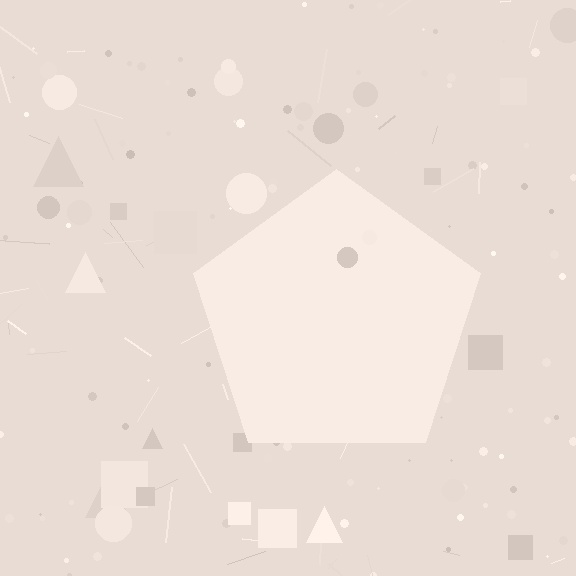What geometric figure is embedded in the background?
A pentagon is embedded in the background.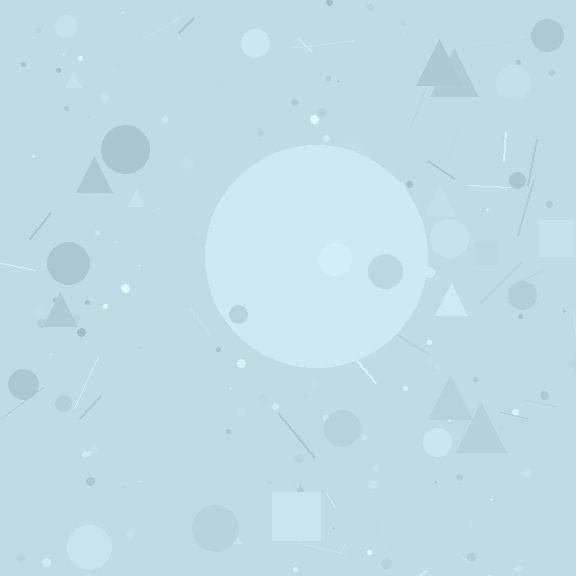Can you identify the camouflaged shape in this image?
The camouflaged shape is a circle.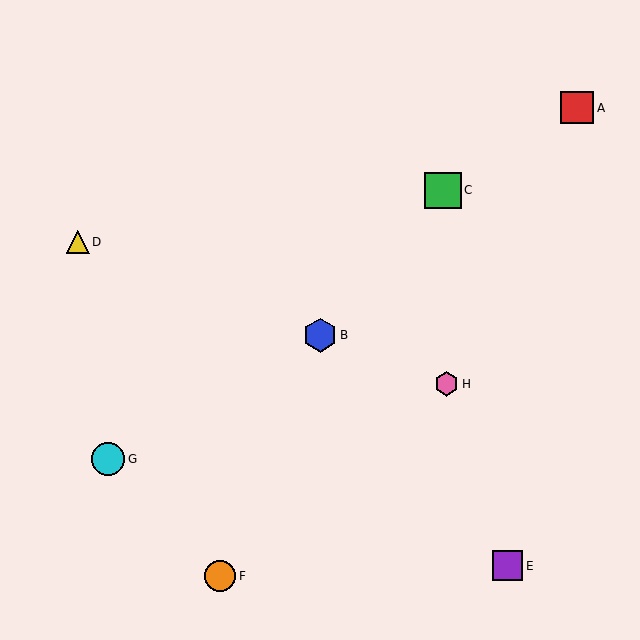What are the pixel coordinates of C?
Object C is at (443, 190).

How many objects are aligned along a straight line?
3 objects (B, D, H) are aligned along a straight line.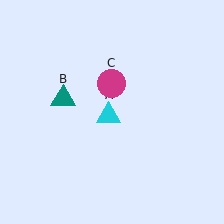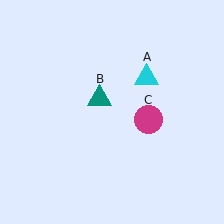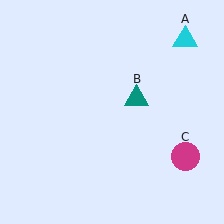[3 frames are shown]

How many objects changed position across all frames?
3 objects changed position: cyan triangle (object A), teal triangle (object B), magenta circle (object C).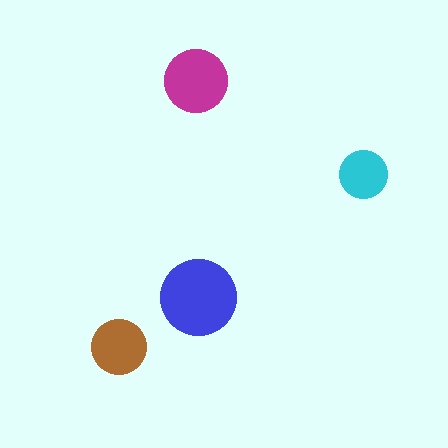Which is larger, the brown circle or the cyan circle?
The brown one.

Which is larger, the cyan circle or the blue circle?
The blue one.